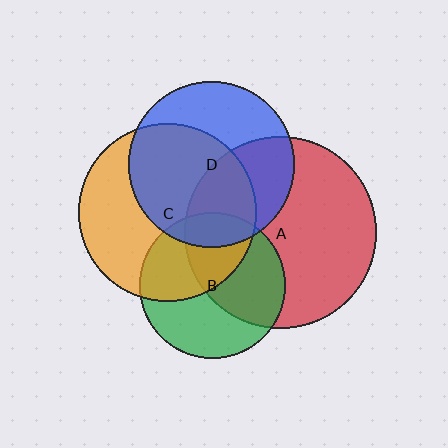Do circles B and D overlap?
Yes.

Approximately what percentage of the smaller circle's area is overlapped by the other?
Approximately 15%.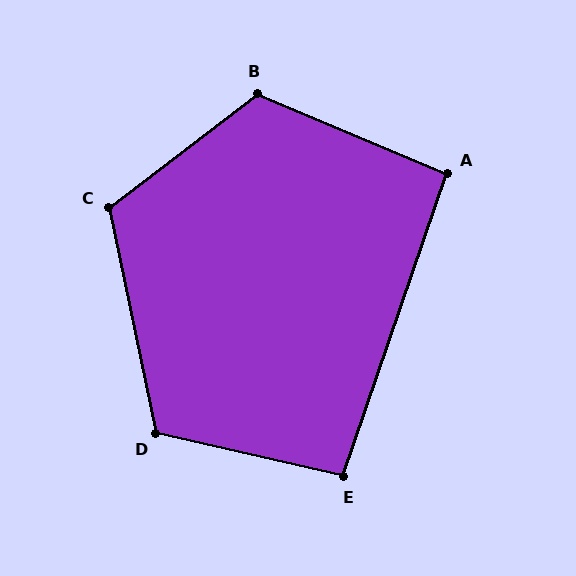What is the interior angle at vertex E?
Approximately 96 degrees (obtuse).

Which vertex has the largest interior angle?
B, at approximately 120 degrees.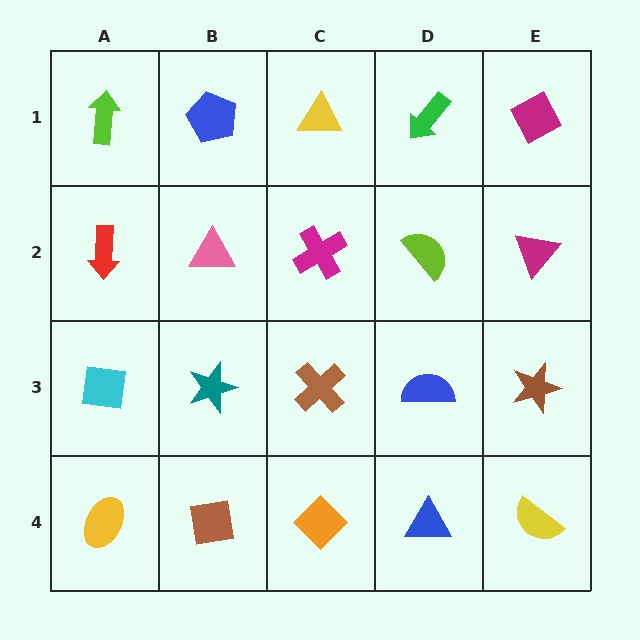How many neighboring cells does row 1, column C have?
3.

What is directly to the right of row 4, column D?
A yellow semicircle.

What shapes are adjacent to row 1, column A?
A red arrow (row 2, column A), a blue pentagon (row 1, column B).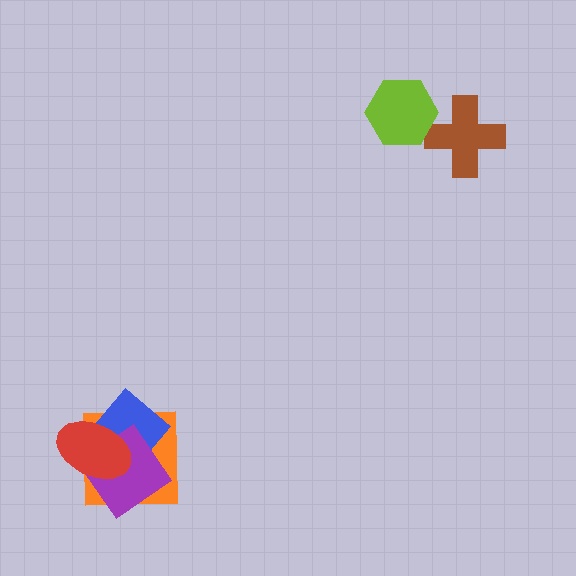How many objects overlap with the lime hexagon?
1 object overlaps with the lime hexagon.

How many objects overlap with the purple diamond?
3 objects overlap with the purple diamond.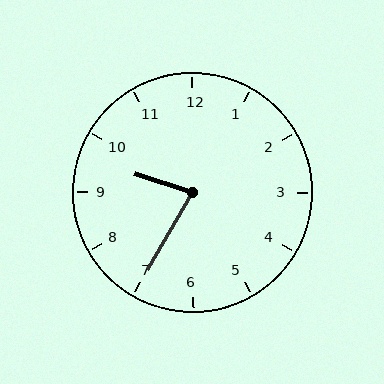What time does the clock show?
9:35.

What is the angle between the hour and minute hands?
Approximately 78 degrees.